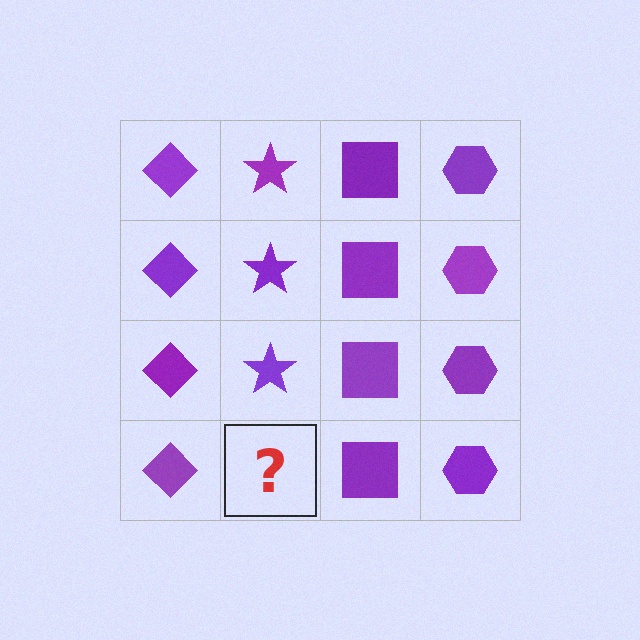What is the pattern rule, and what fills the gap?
The rule is that each column has a consistent shape. The gap should be filled with a purple star.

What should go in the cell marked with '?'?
The missing cell should contain a purple star.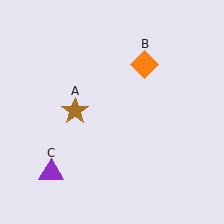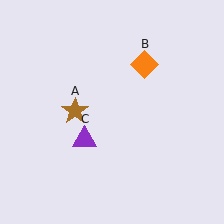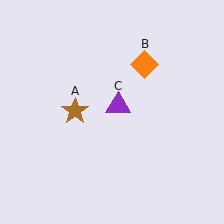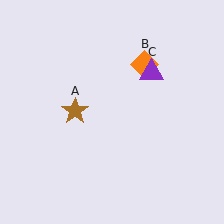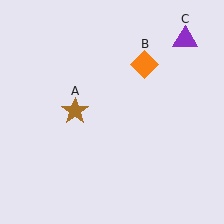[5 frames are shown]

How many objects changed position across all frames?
1 object changed position: purple triangle (object C).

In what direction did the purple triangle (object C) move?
The purple triangle (object C) moved up and to the right.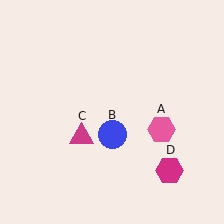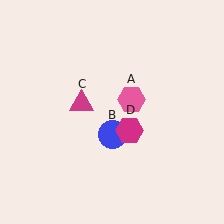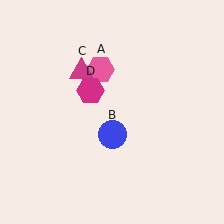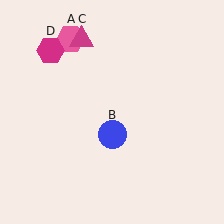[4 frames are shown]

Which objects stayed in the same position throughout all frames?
Blue circle (object B) remained stationary.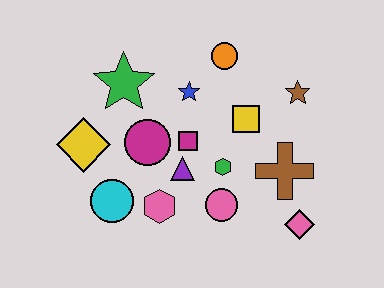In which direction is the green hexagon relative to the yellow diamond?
The green hexagon is to the right of the yellow diamond.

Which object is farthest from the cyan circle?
The brown star is farthest from the cyan circle.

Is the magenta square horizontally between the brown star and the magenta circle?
Yes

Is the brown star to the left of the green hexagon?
No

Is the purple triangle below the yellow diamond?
Yes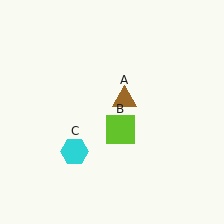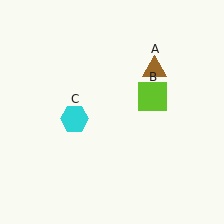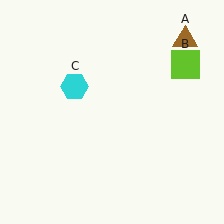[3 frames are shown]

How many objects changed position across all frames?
3 objects changed position: brown triangle (object A), lime square (object B), cyan hexagon (object C).